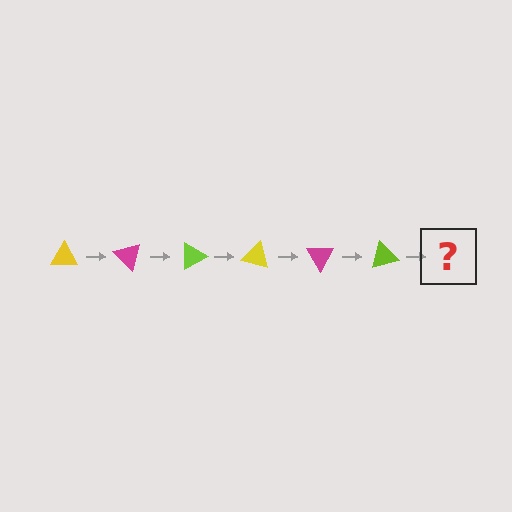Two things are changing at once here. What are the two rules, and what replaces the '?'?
The two rules are that it rotates 45 degrees each step and the color cycles through yellow, magenta, and lime. The '?' should be a yellow triangle, rotated 270 degrees from the start.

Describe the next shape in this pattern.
It should be a yellow triangle, rotated 270 degrees from the start.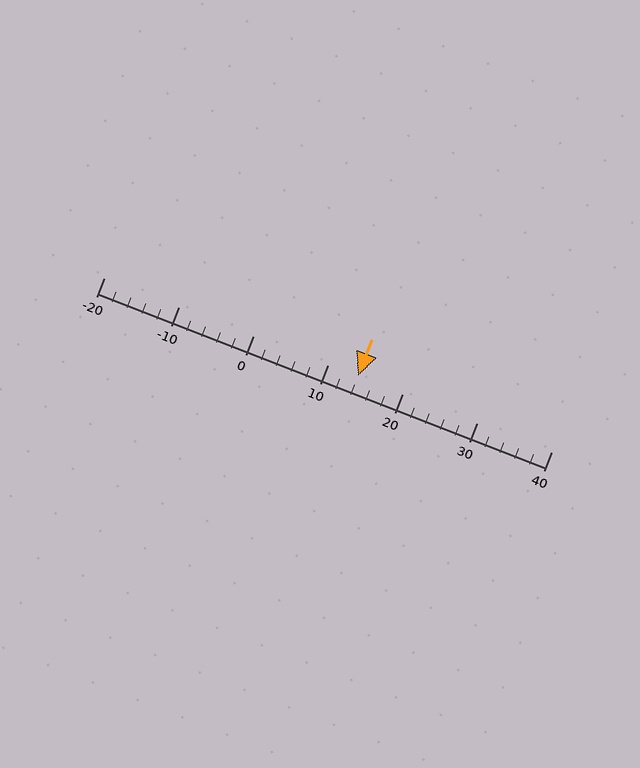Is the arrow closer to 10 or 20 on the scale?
The arrow is closer to 10.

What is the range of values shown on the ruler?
The ruler shows values from -20 to 40.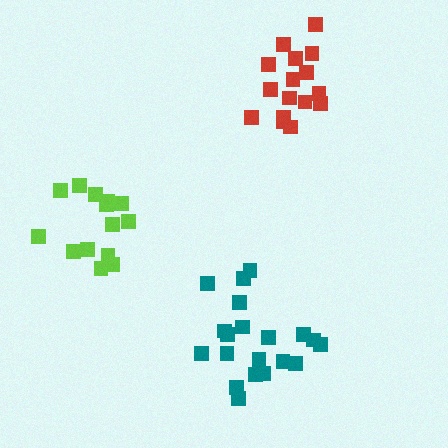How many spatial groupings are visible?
There are 3 spatial groupings.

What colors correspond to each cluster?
The clusters are colored: teal, lime, red.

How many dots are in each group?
Group 1: 20 dots, Group 2: 14 dots, Group 3: 16 dots (50 total).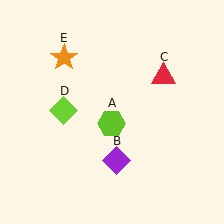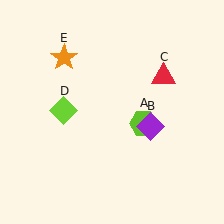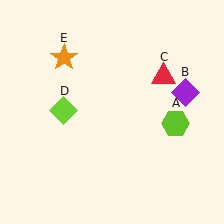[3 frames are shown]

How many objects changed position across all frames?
2 objects changed position: lime hexagon (object A), purple diamond (object B).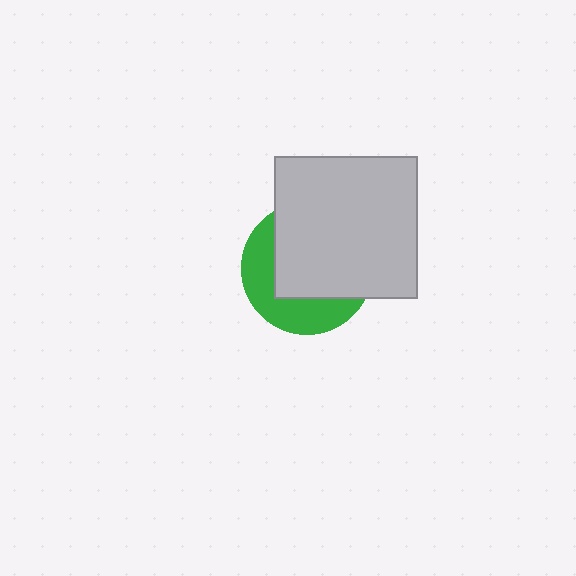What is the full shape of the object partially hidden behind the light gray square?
The partially hidden object is a green circle.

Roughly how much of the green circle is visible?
A small part of it is visible (roughly 38%).